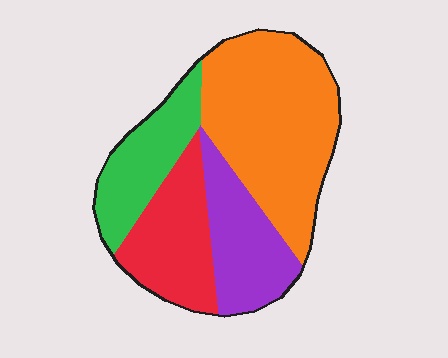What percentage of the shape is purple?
Purple takes up about one fifth (1/5) of the shape.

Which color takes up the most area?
Orange, at roughly 40%.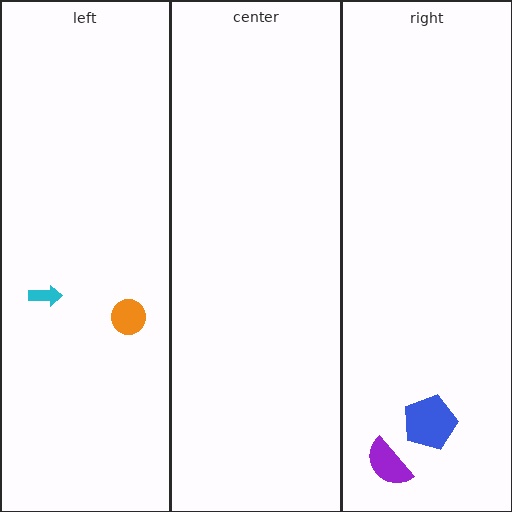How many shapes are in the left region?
2.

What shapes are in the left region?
The orange circle, the cyan arrow.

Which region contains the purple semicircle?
The right region.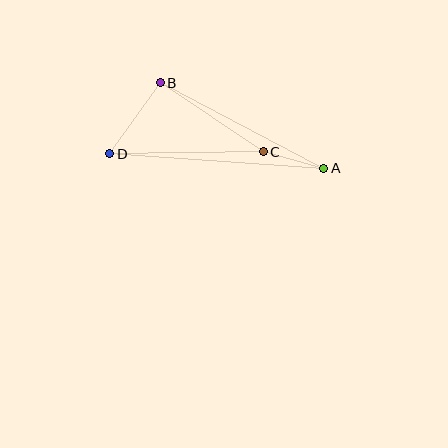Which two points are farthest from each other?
Points A and D are farthest from each other.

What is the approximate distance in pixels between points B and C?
The distance between B and C is approximately 124 pixels.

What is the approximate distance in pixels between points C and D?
The distance between C and D is approximately 153 pixels.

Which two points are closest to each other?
Points A and C are closest to each other.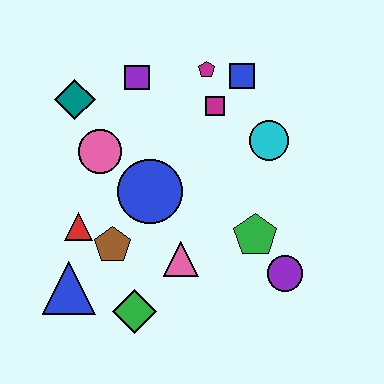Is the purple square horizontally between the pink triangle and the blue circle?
No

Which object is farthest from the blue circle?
The purple circle is farthest from the blue circle.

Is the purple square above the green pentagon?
Yes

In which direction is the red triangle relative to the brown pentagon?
The red triangle is to the left of the brown pentagon.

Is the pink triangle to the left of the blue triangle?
No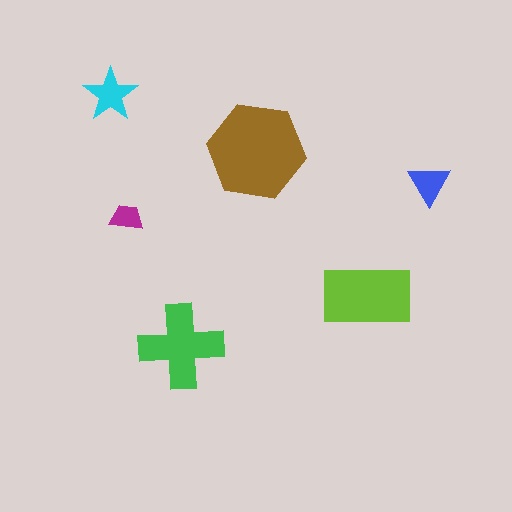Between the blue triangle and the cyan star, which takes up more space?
The cyan star.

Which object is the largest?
The brown hexagon.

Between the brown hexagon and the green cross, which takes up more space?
The brown hexagon.